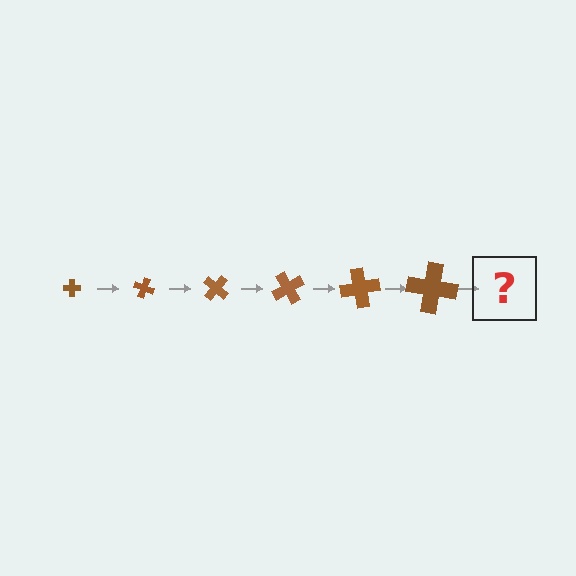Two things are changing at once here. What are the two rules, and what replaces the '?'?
The two rules are that the cross grows larger each step and it rotates 20 degrees each step. The '?' should be a cross, larger than the previous one and rotated 120 degrees from the start.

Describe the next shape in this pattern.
It should be a cross, larger than the previous one and rotated 120 degrees from the start.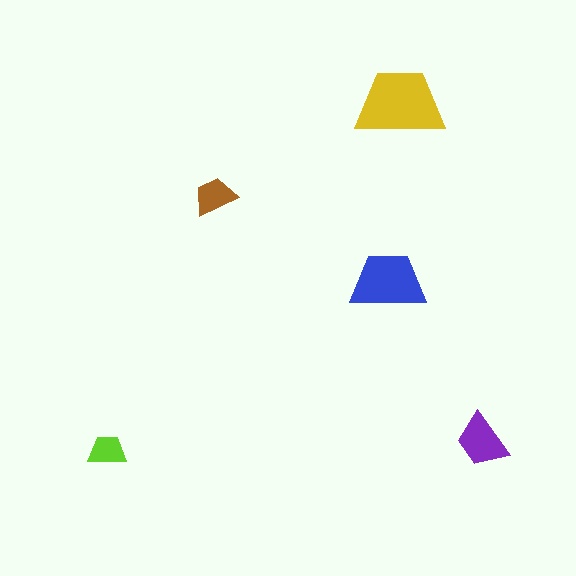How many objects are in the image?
There are 5 objects in the image.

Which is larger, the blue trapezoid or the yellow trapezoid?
The yellow one.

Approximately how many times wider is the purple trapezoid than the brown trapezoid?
About 1.5 times wider.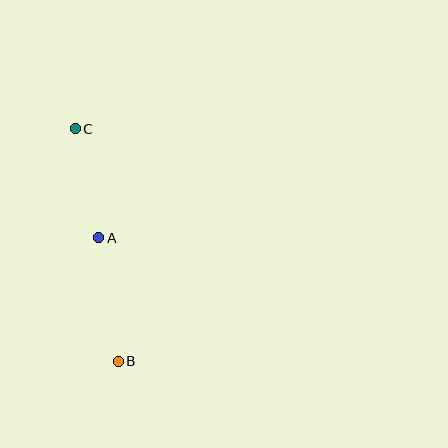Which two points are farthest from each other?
Points B and C are farthest from each other.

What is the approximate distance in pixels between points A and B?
The distance between A and B is approximately 125 pixels.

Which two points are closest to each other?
Points A and C are closest to each other.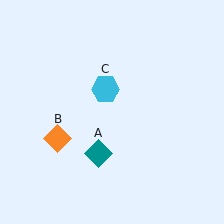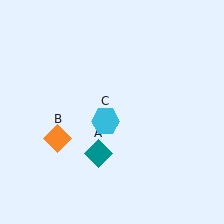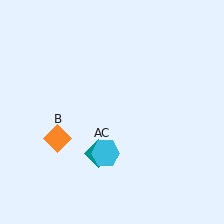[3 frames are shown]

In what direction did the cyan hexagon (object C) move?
The cyan hexagon (object C) moved down.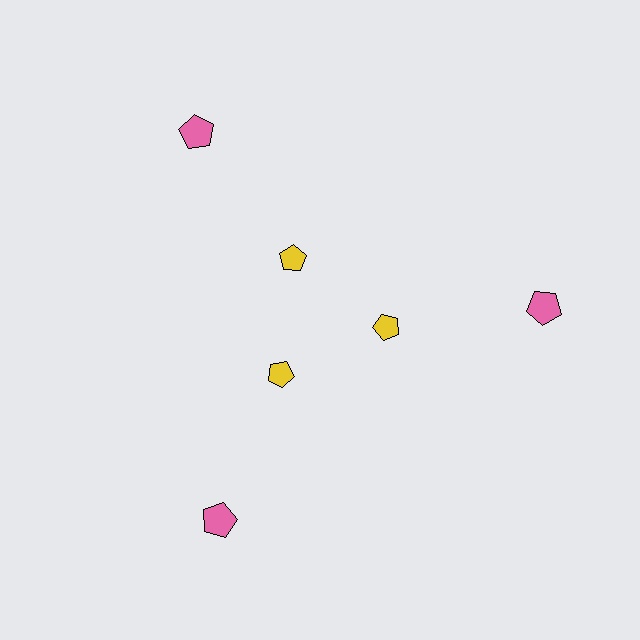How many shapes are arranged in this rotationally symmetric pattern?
There are 6 shapes, arranged in 3 groups of 2.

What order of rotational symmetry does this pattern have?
This pattern has 3-fold rotational symmetry.